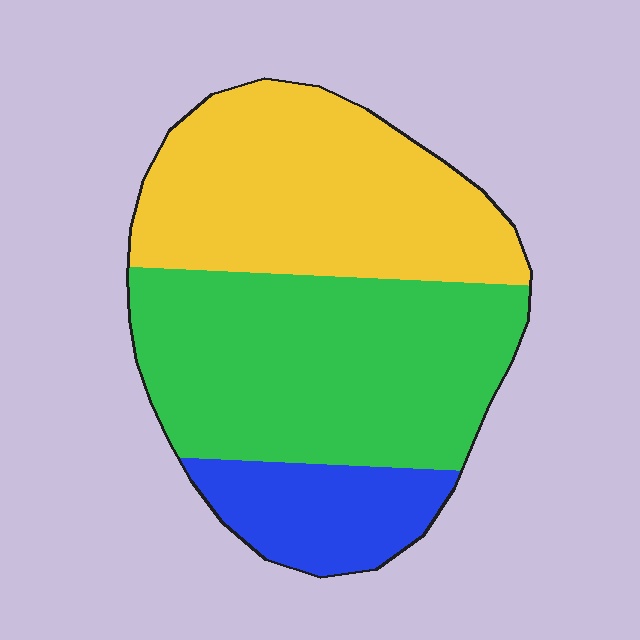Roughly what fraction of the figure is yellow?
Yellow takes up between a quarter and a half of the figure.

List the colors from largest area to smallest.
From largest to smallest: green, yellow, blue.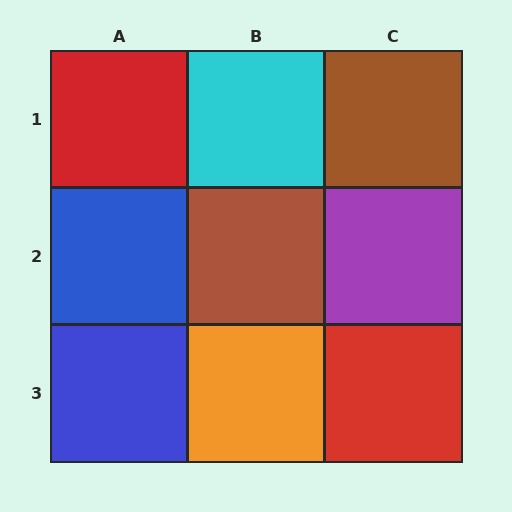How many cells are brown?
2 cells are brown.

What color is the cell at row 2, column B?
Brown.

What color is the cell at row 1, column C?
Brown.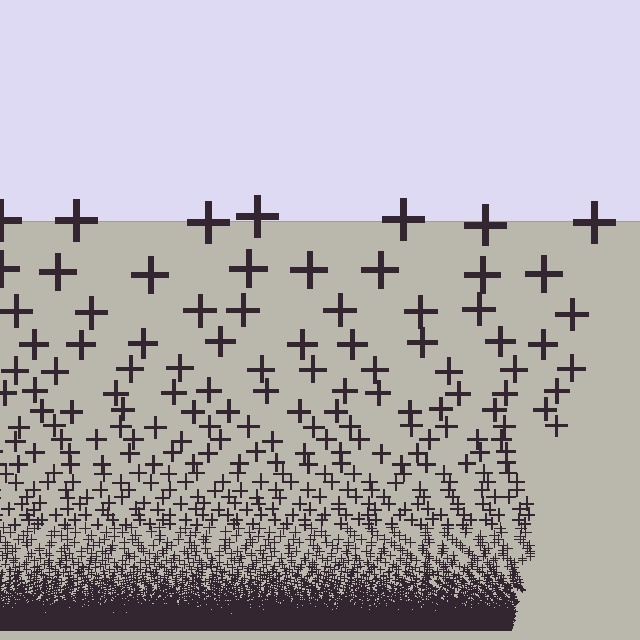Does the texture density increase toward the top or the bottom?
Density increases toward the bottom.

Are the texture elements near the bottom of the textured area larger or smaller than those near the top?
Smaller. The gradient is inverted — elements near the bottom are smaller and denser.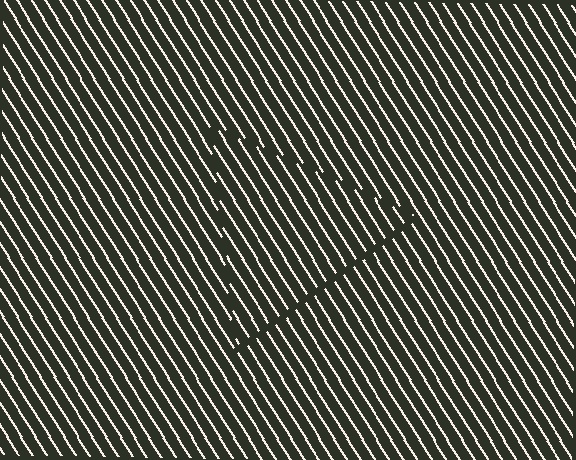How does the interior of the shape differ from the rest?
The interior of the shape contains the same grating, shifted by half a period — the contour is defined by the phase discontinuity where line-ends from the inner and outer gratings abut.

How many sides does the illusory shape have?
3 sides — the line-ends trace a triangle.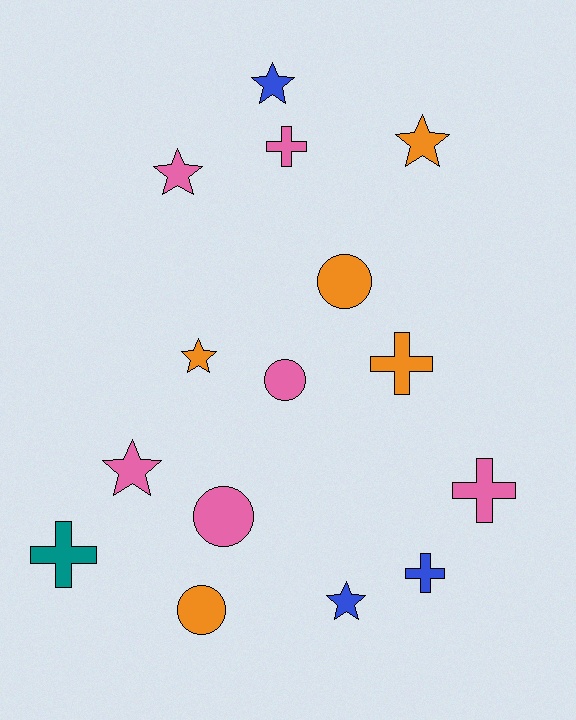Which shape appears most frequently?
Star, with 6 objects.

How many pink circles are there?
There are 2 pink circles.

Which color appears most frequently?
Pink, with 6 objects.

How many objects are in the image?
There are 15 objects.